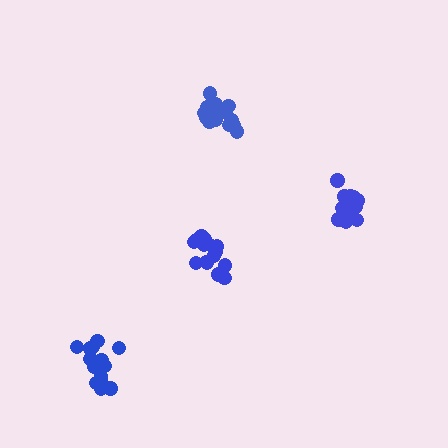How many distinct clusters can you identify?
There are 4 distinct clusters.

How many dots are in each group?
Group 1: 16 dots, Group 2: 20 dots, Group 3: 16 dots, Group 4: 15 dots (67 total).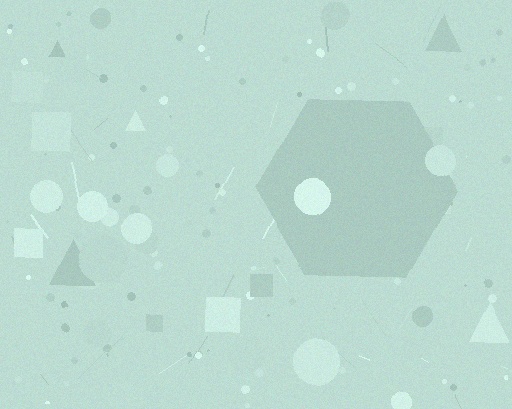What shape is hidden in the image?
A hexagon is hidden in the image.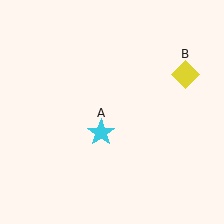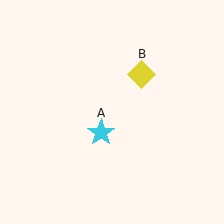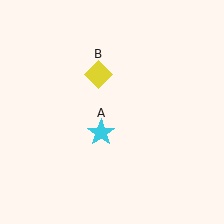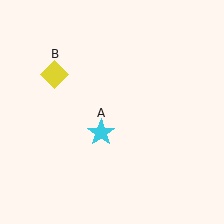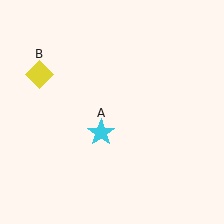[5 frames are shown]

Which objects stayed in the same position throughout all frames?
Cyan star (object A) remained stationary.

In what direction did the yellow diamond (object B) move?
The yellow diamond (object B) moved left.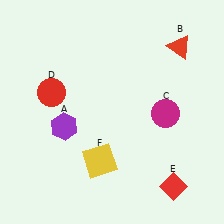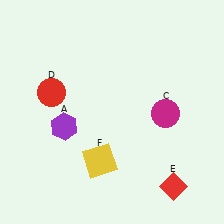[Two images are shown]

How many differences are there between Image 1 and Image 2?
There is 1 difference between the two images.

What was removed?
The red triangle (B) was removed in Image 2.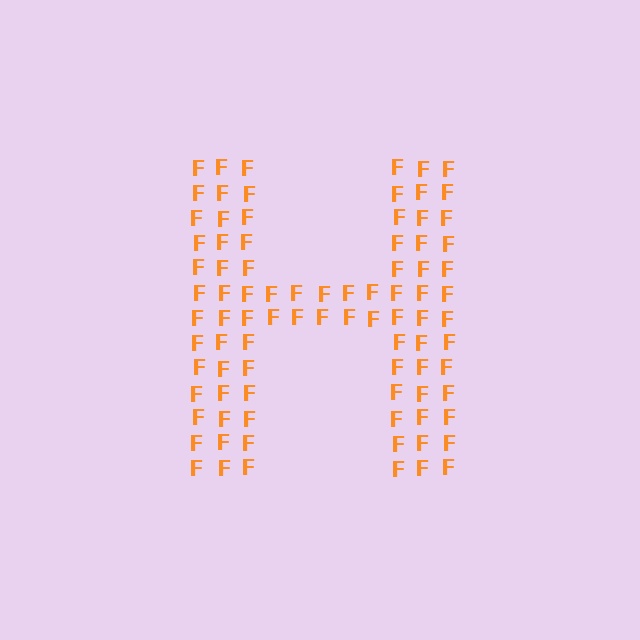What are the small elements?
The small elements are letter F's.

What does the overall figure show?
The overall figure shows the letter H.